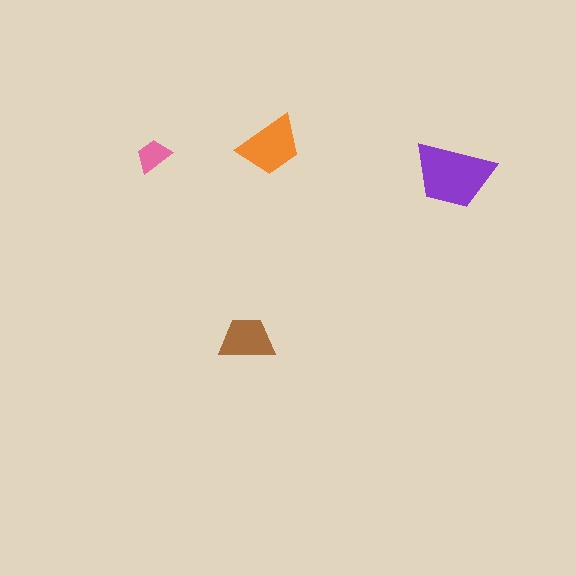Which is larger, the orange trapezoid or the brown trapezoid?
The orange one.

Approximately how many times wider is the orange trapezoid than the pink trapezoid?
About 2 times wider.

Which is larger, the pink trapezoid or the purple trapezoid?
The purple one.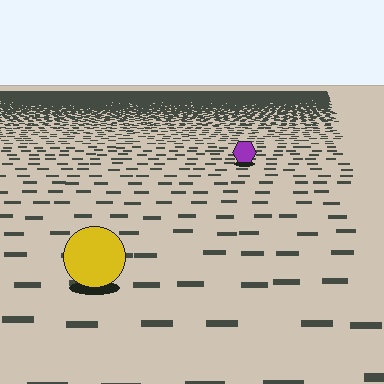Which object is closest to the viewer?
The yellow circle is closest. The texture marks near it are larger and more spread out.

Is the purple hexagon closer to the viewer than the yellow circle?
No. The yellow circle is closer — you can tell from the texture gradient: the ground texture is coarser near it.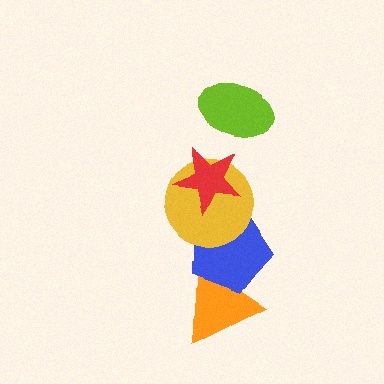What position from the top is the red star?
The red star is 2nd from the top.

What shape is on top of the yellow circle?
The red star is on top of the yellow circle.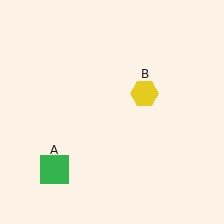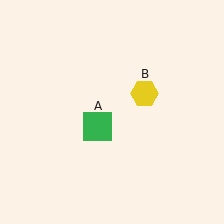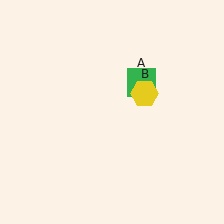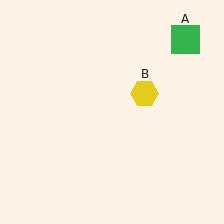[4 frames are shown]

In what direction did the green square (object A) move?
The green square (object A) moved up and to the right.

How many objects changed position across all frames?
1 object changed position: green square (object A).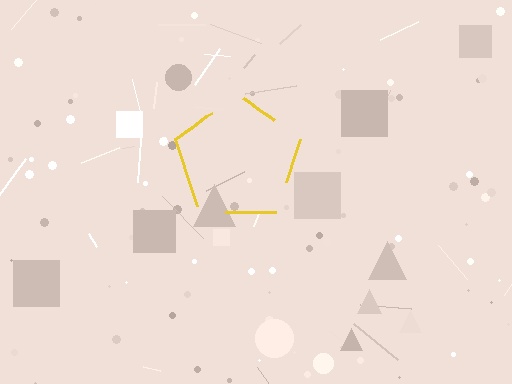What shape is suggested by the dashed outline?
The dashed outline suggests a pentagon.